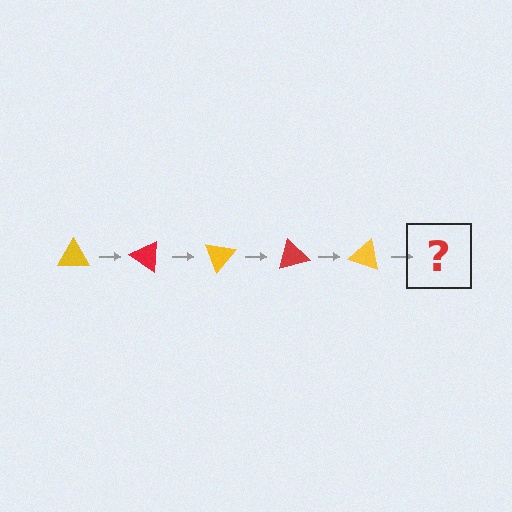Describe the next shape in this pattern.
It should be a red triangle, rotated 175 degrees from the start.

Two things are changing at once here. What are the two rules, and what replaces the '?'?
The two rules are that it rotates 35 degrees each step and the color cycles through yellow and red. The '?' should be a red triangle, rotated 175 degrees from the start.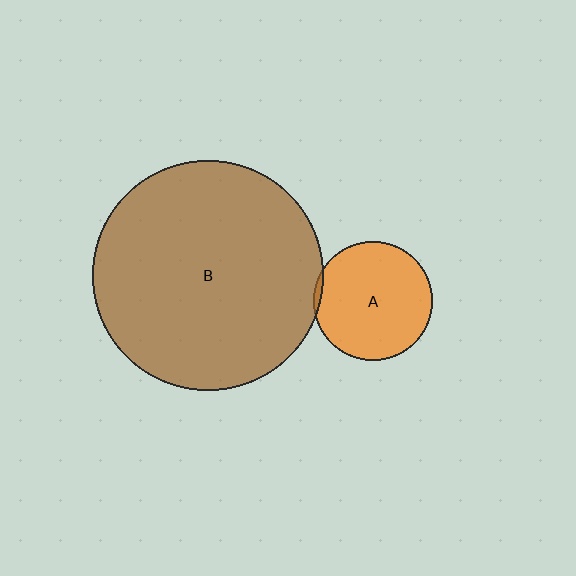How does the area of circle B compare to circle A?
Approximately 3.8 times.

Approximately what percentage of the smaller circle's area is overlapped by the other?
Approximately 5%.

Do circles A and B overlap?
Yes.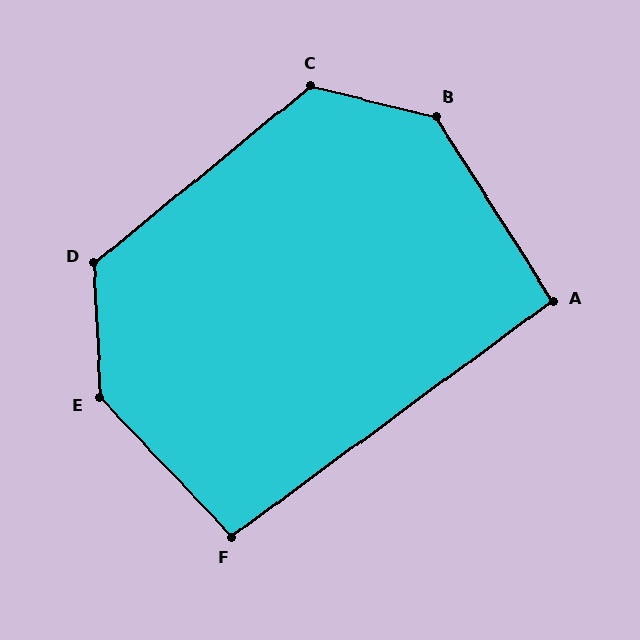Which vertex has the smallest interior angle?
A, at approximately 94 degrees.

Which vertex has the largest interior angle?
E, at approximately 139 degrees.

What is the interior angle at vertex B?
Approximately 136 degrees (obtuse).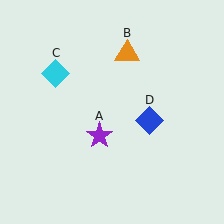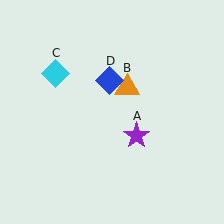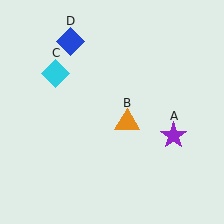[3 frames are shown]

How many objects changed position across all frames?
3 objects changed position: purple star (object A), orange triangle (object B), blue diamond (object D).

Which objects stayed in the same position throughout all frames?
Cyan diamond (object C) remained stationary.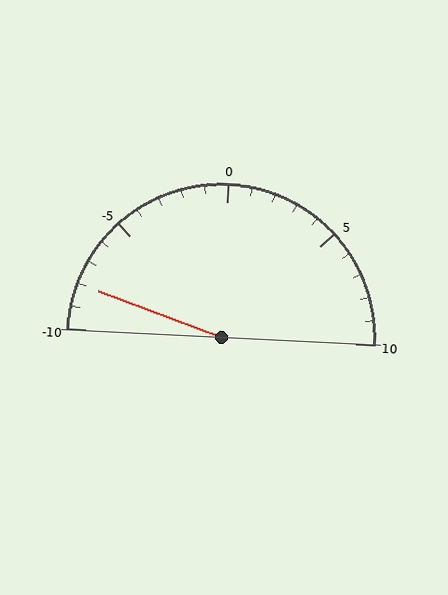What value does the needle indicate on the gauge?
The needle indicates approximately -8.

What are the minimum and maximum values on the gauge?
The gauge ranges from -10 to 10.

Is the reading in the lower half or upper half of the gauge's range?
The reading is in the lower half of the range (-10 to 10).